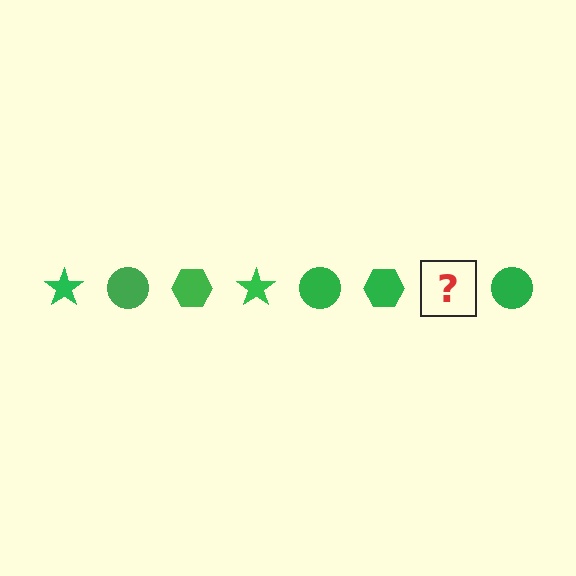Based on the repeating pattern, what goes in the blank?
The blank should be a green star.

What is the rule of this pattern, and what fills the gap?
The rule is that the pattern cycles through star, circle, hexagon shapes in green. The gap should be filled with a green star.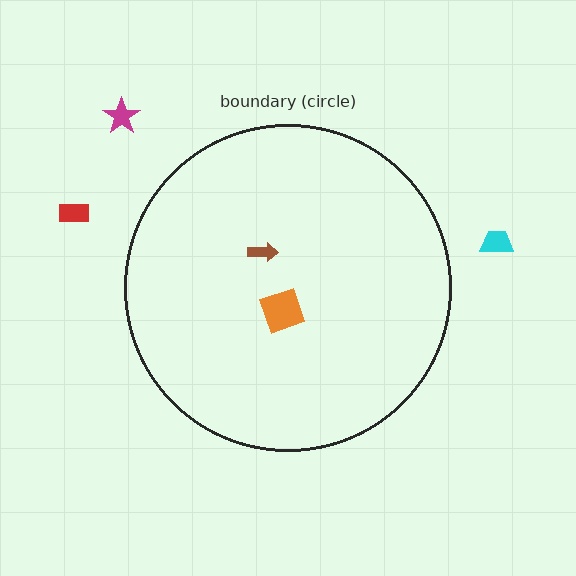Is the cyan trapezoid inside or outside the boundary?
Outside.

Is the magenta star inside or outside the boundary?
Outside.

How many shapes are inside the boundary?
2 inside, 3 outside.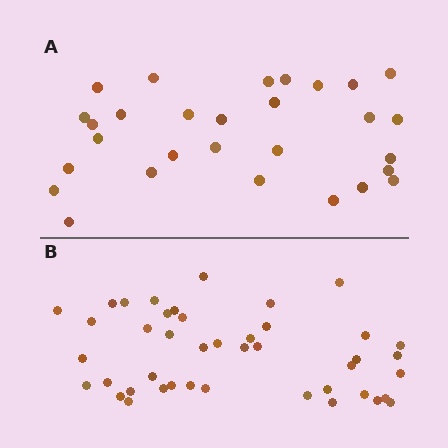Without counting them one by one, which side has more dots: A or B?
Region B (the bottom region) has more dots.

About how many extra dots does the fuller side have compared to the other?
Region B has approximately 15 more dots than region A.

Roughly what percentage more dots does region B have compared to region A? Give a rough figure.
About 50% more.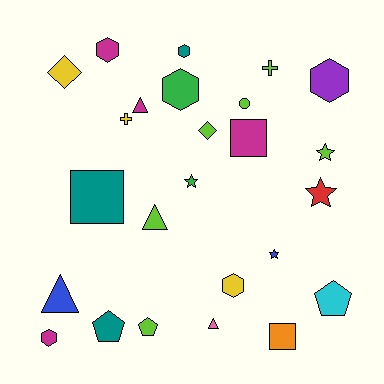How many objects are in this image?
There are 25 objects.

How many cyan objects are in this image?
There is 1 cyan object.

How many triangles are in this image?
There are 4 triangles.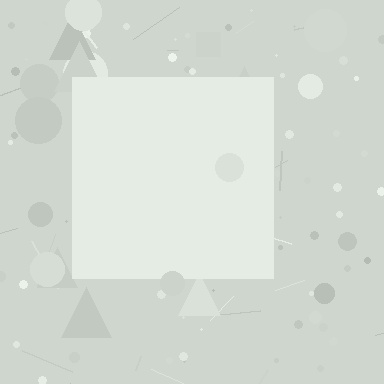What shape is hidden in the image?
A square is hidden in the image.